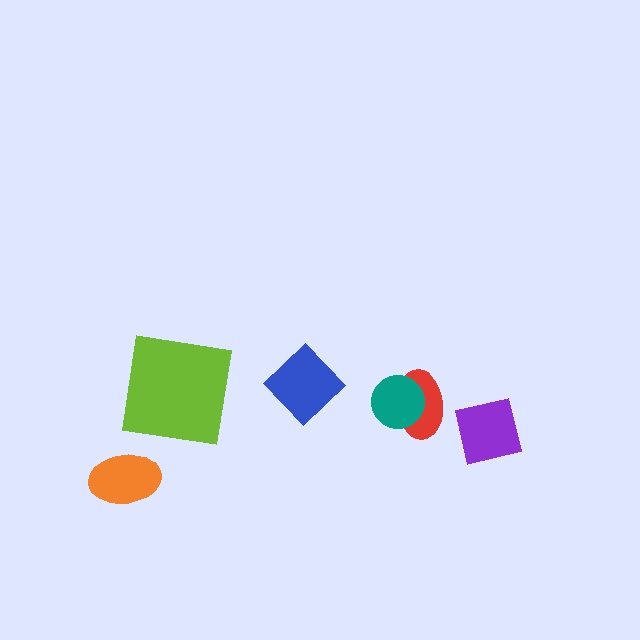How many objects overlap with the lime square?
0 objects overlap with the lime square.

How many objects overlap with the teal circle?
1 object overlaps with the teal circle.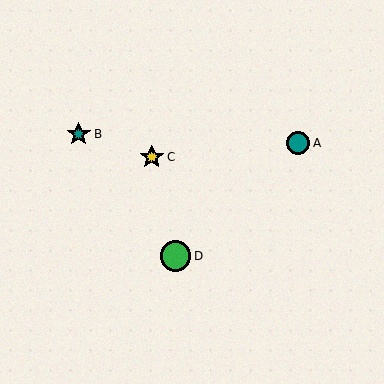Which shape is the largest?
The green circle (labeled D) is the largest.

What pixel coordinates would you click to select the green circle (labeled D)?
Click at (176, 256) to select the green circle D.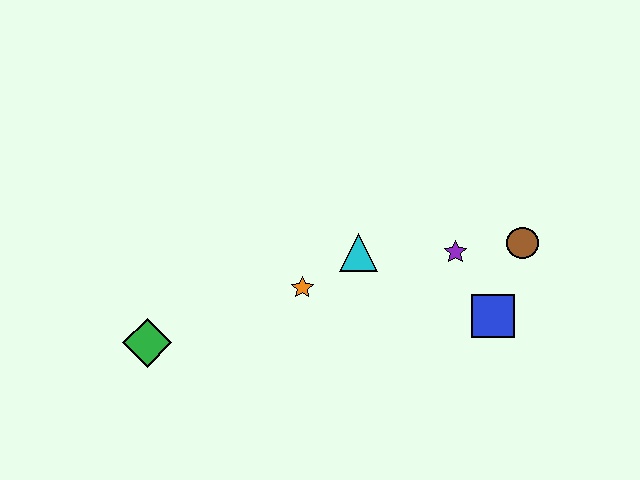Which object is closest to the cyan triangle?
The orange star is closest to the cyan triangle.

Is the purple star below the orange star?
No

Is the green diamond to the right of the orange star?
No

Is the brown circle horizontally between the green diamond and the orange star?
No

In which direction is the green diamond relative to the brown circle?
The green diamond is to the left of the brown circle.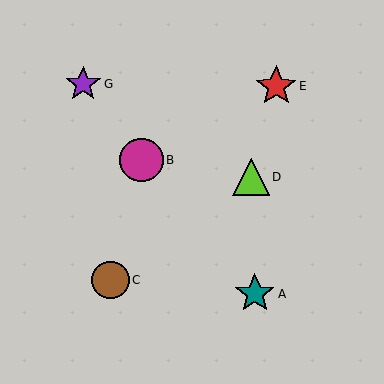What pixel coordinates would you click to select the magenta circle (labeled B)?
Click at (142, 160) to select the magenta circle B.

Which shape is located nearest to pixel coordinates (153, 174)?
The magenta circle (labeled B) at (142, 160) is nearest to that location.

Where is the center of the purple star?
The center of the purple star is at (83, 84).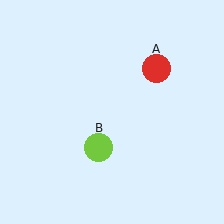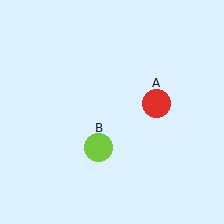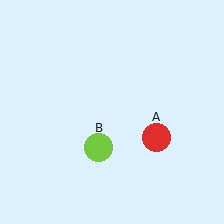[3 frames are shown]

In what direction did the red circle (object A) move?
The red circle (object A) moved down.